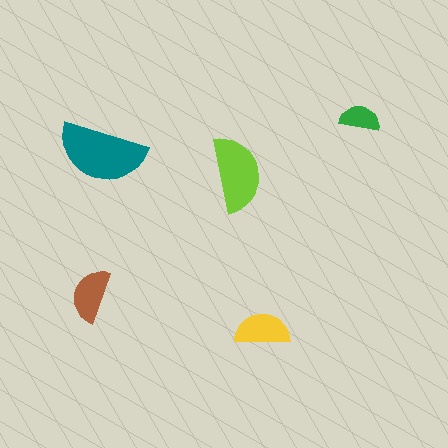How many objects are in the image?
There are 5 objects in the image.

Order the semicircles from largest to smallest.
the teal one, the lime one, the yellow one, the brown one, the green one.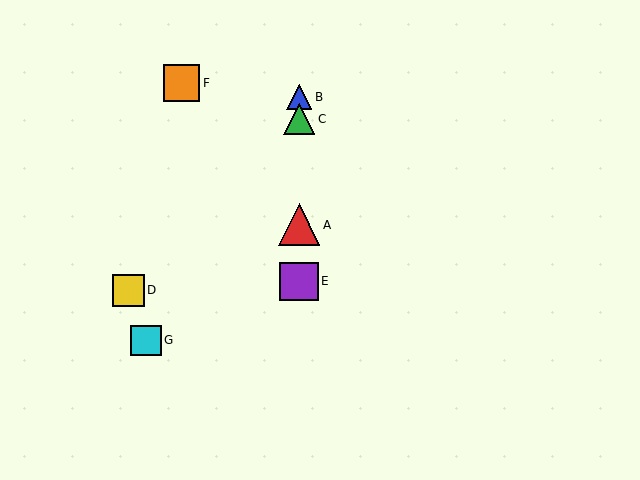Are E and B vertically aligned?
Yes, both are at x≈299.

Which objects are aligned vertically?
Objects A, B, C, E are aligned vertically.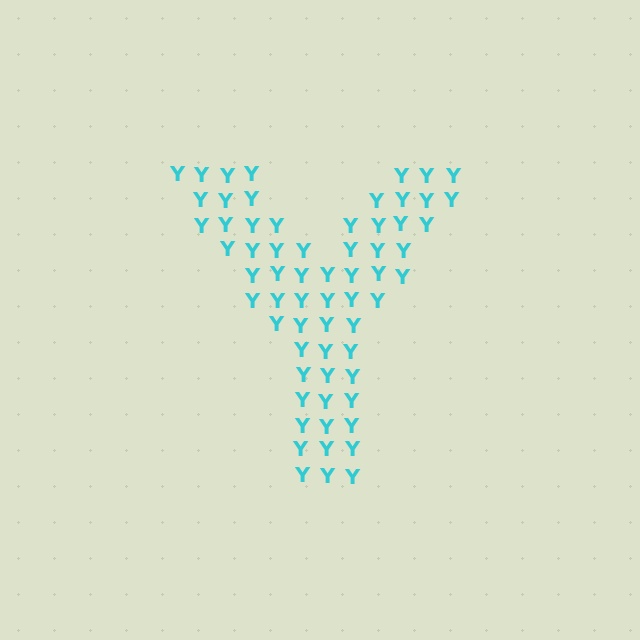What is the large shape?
The large shape is the letter Y.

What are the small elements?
The small elements are letter Y's.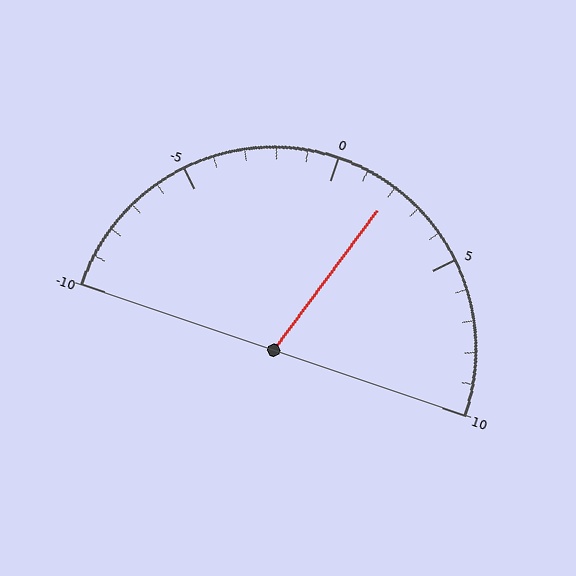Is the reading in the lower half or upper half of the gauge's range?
The reading is in the upper half of the range (-10 to 10).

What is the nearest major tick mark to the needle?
The nearest major tick mark is 0.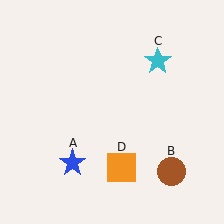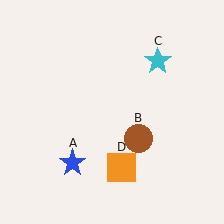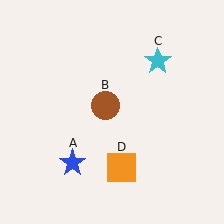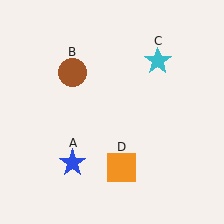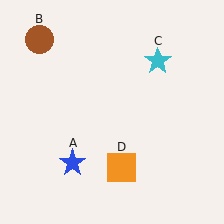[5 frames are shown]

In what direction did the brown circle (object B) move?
The brown circle (object B) moved up and to the left.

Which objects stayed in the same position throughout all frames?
Blue star (object A) and cyan star (object C) and orange square (object D) remained stationary.